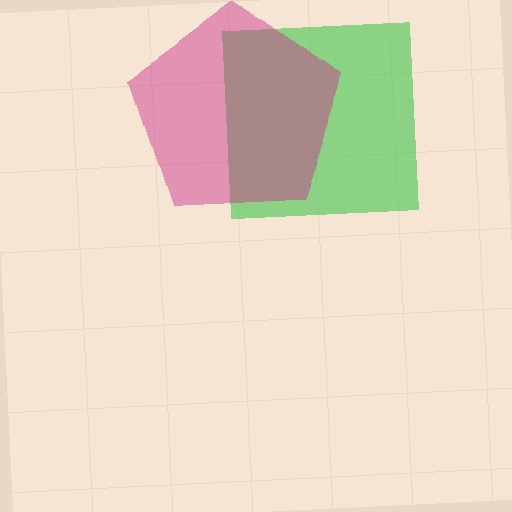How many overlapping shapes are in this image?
There are 2 overlapping shapes in the image.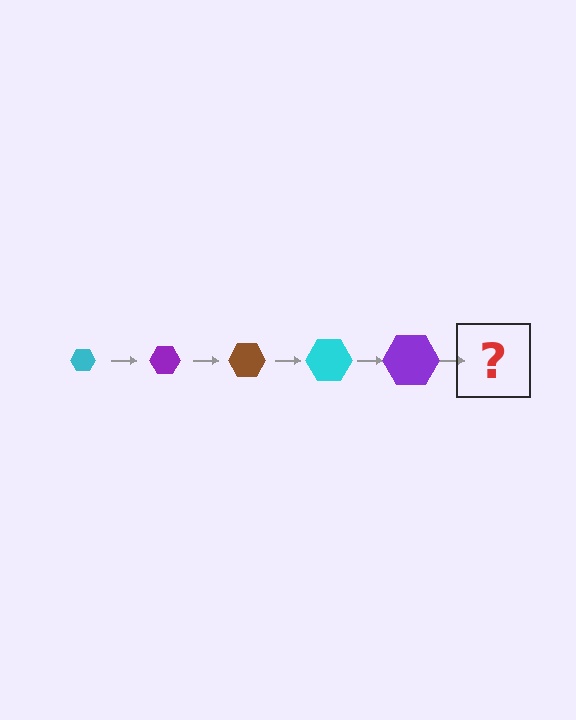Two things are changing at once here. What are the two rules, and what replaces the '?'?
The two rules are that the hexagon grows larger each step and the color cycles through cyan, purple, and brown. The '?' should be a brown hexagon, larger than the previous one.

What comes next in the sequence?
The next element should be a brown hexagon, larger than the previous one.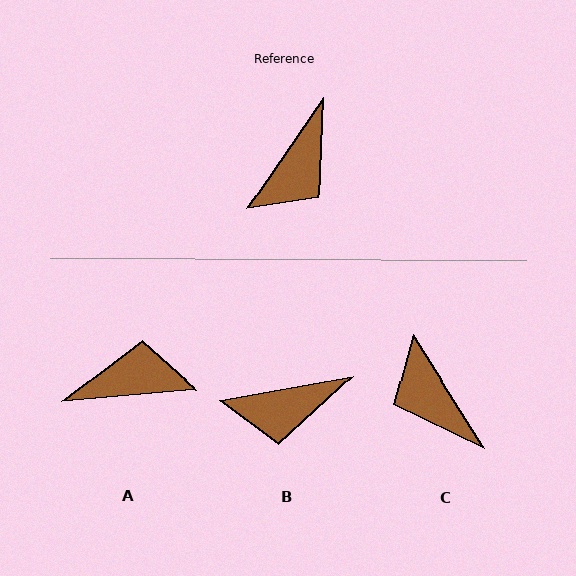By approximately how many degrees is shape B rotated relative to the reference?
Approximately 45 degrees clockwise.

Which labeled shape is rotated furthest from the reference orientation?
A, about 130 degrees away.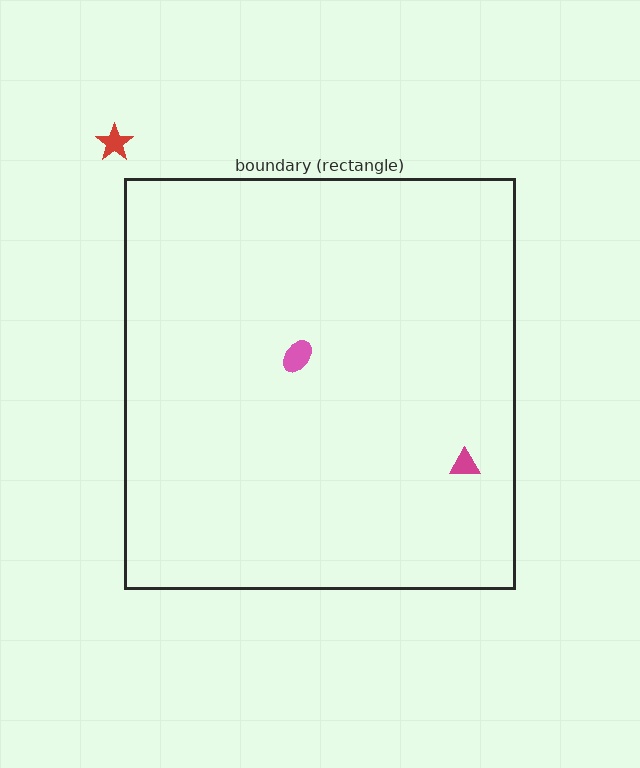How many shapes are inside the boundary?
2 inside, 1 outside.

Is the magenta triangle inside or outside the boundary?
Inside.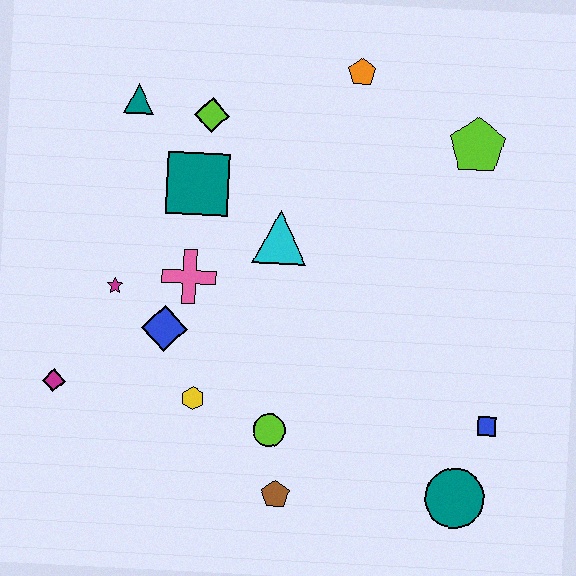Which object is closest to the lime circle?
The brown pentagon is closest to the lime circle.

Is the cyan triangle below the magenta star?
No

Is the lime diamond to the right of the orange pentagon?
No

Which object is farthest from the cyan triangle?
The teal circle is farthest from the cyan triangle.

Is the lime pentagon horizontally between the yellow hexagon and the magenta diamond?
No